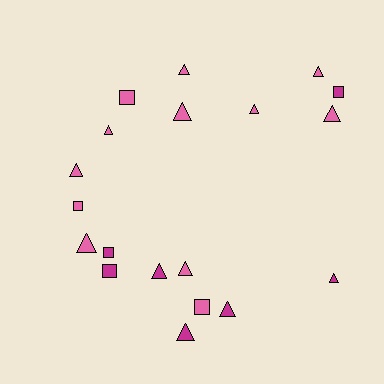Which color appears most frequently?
Pink, with 12 objects.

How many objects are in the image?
There are 19 objects.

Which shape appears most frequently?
Triangle, with 13 objects.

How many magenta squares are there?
There are 3 magenta squares.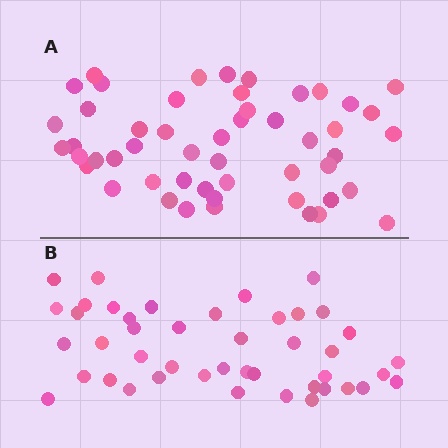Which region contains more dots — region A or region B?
Region A (the top region) has more dots.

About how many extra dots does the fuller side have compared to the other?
Region A has roughly 8 or so more dots than region B.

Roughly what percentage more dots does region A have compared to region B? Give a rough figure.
About 15% more.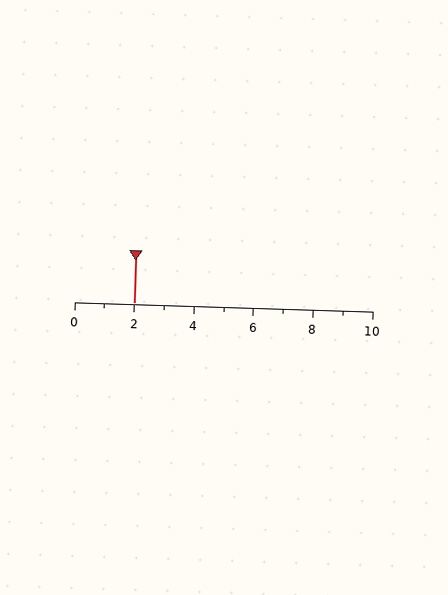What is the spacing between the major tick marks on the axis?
The major ticks are spaced 2 apart.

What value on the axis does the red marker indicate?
The marker indicates approximately 2.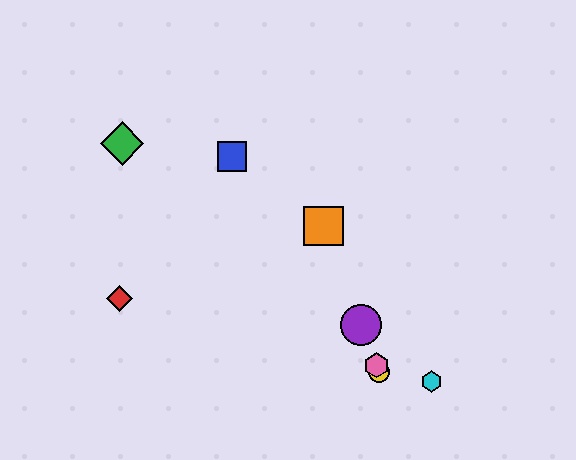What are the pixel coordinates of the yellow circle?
The yellow circle is at (379, 372).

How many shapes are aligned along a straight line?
4 shapes (the yellow circle, the purple circle, the orange square, the pink hexagon) are aligned along a straight line.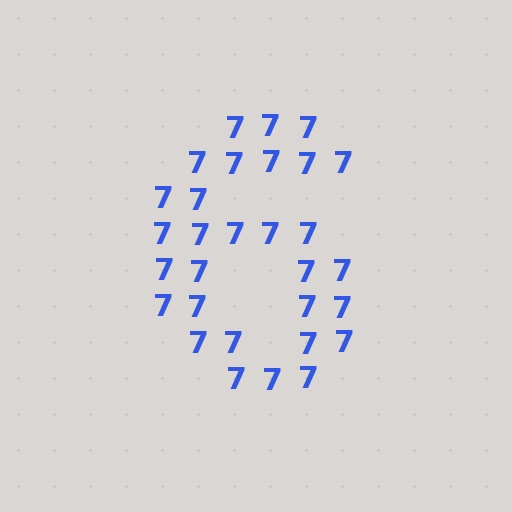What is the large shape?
The large shape is the digit 6.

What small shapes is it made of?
It is made of small digit 7's.